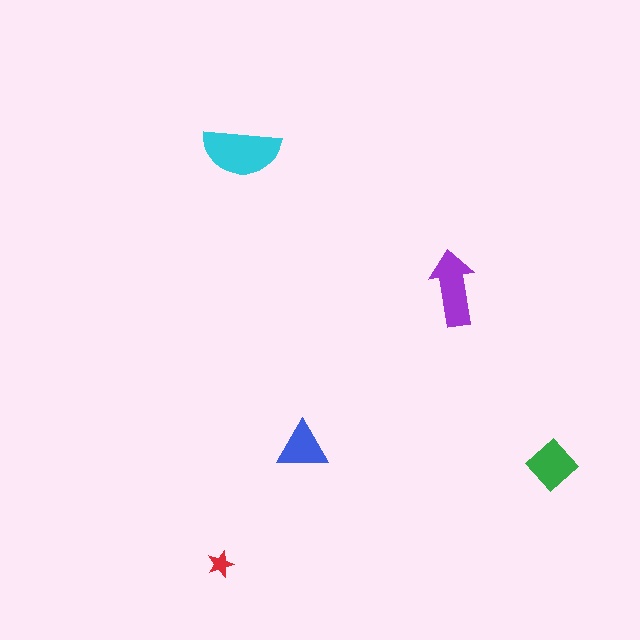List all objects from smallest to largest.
The red star, the blue triangle, the green diamond, the purple arrow, the cyan semicircle.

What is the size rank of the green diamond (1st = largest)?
3rd.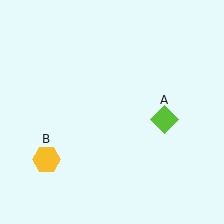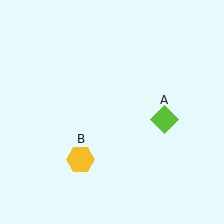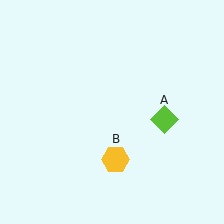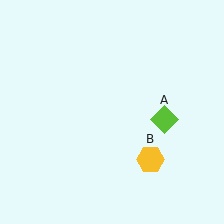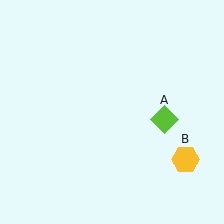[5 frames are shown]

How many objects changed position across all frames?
1 object changed position: yellow hexagon (object B).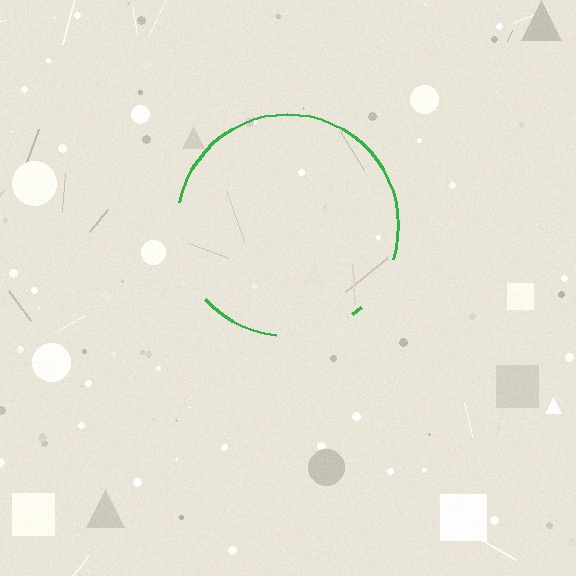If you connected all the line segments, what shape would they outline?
They would outline a circle.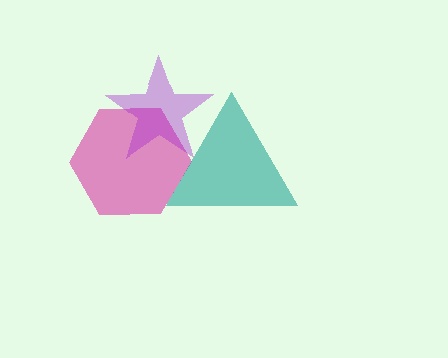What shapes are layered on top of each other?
The layered shapes are: a magenta hexagon, a teal triangle, a purple star.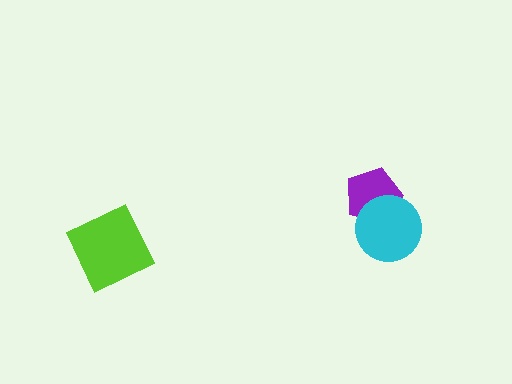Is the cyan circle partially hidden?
No, no other shape covers it.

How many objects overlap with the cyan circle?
1 object overlaps with the cyan circle.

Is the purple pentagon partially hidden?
Yes, it is partially covered by another shape.